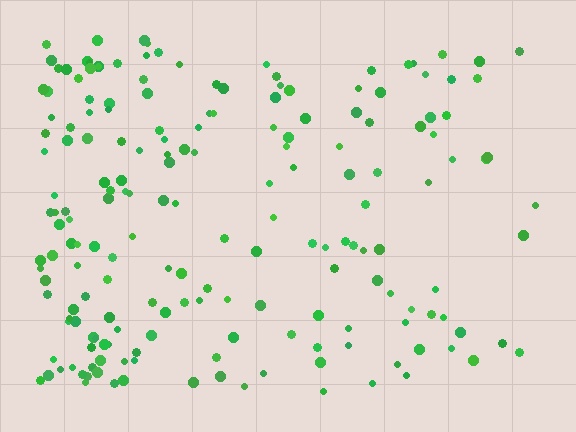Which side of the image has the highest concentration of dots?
The left.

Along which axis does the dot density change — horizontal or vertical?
Horizontal.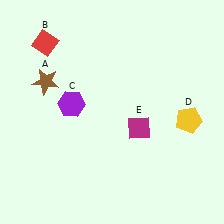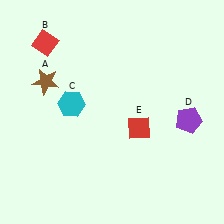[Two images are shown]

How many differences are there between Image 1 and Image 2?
There are 3 differences between the two images.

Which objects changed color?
C changed from purple to cyan. D changed from yellow to purple. E changed from magenta to red.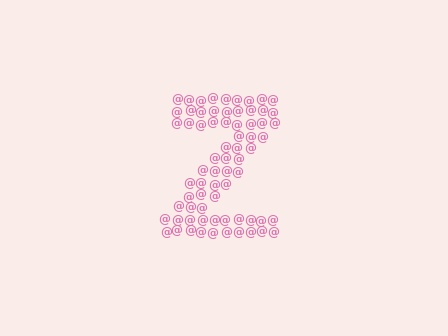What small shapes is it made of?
It is made of small at signs.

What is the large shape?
The large shape is the letter Z.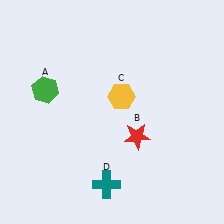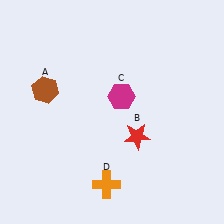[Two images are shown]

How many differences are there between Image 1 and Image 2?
There are 3 differences between the two images.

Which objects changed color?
A changed from green to brown. C changed from yellow to magenta. D changed from teal to orange.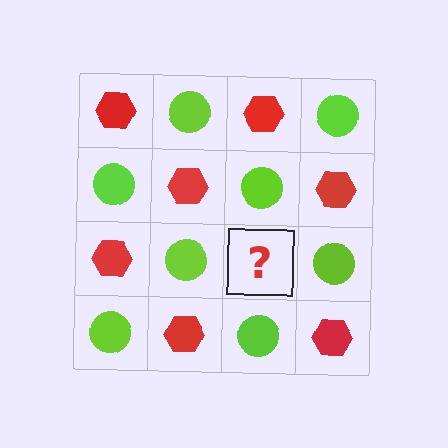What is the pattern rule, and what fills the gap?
The rule is that it alternates red hexagon and lime circle in a checkerboard pattern. The gap should be filled with a red hexagon.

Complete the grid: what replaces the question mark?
The question mark should be replaced with a red hexagon.